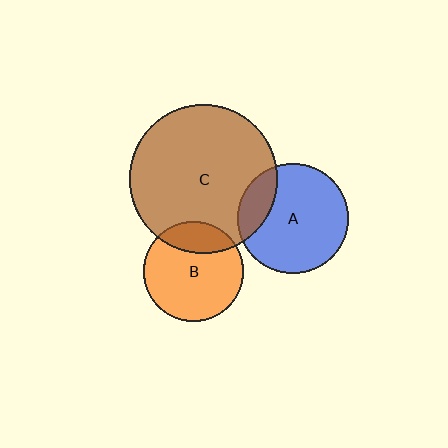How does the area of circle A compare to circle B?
Approximately 1.2 times.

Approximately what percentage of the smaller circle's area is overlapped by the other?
Approximately 20%.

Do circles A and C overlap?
Yes.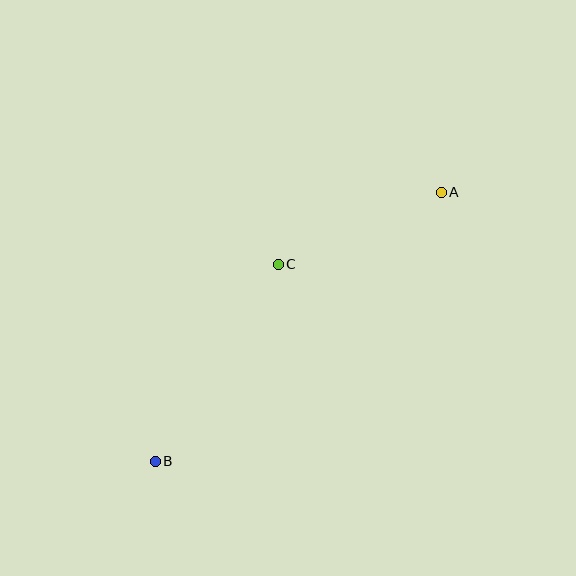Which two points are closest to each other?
Points A and C are closest to each other.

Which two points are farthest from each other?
Points A and B are farthest from each other.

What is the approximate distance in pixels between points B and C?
The distance between B and C is approximately 232 pixels.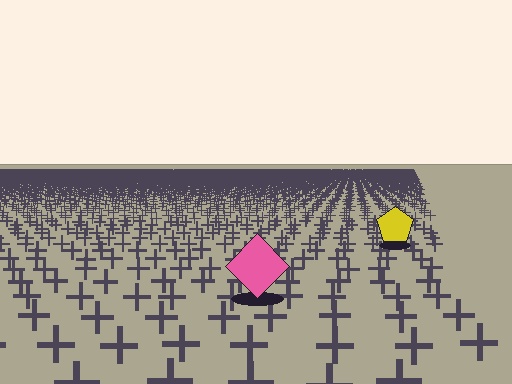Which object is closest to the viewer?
The pink diamond is closest. The texture marks near it are larger and more spread out.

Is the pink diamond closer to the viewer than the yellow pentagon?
Yes. The pink diamond is closer — you can tell from the texture gradient: the ground texture is coarser near it.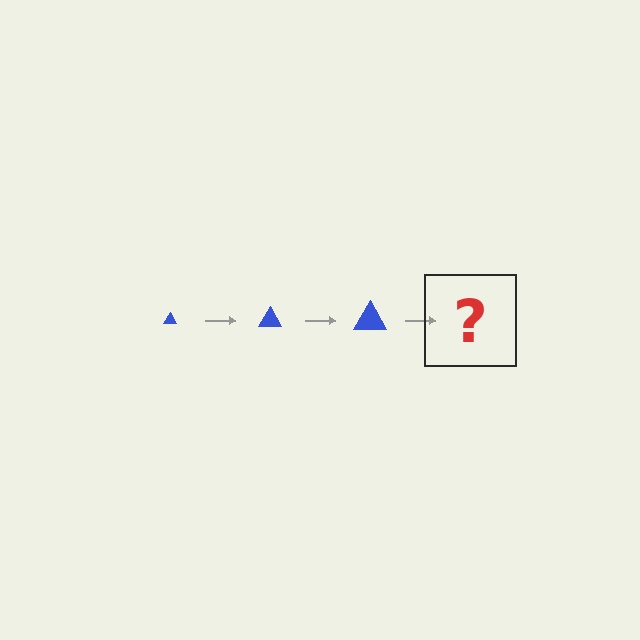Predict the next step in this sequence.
The next step is a blue triangle, larger than the previous one.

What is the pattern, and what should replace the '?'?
The pattern is that the triangle gets progressively larger each step. The '?' should be a blue triangle, larger than the previous one.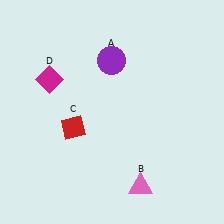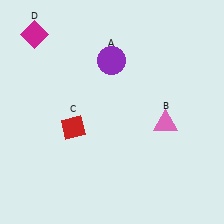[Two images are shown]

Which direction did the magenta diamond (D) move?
The magenta diamond (D) moved up.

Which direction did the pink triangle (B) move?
The pink triangle (B) moved up.